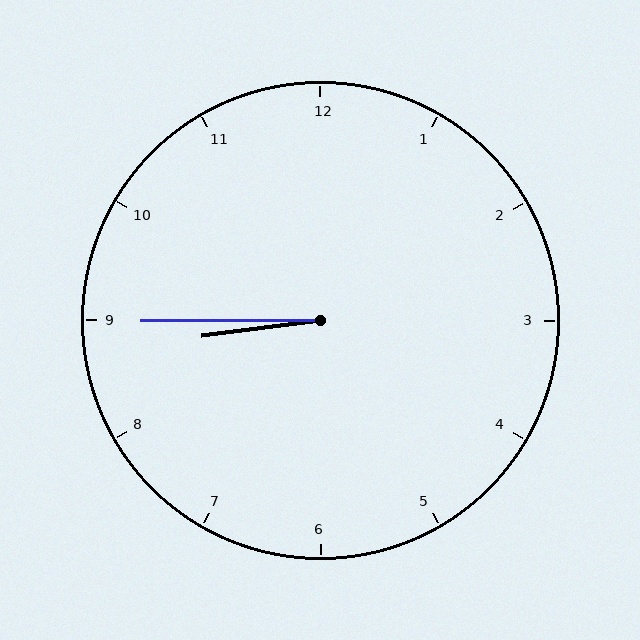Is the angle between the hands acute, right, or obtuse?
It is acute.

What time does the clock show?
8:45.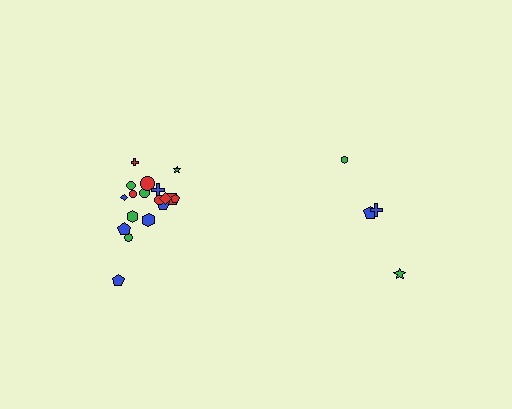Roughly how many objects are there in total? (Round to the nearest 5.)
Roughly 20 objects in total.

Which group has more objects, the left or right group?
The left group.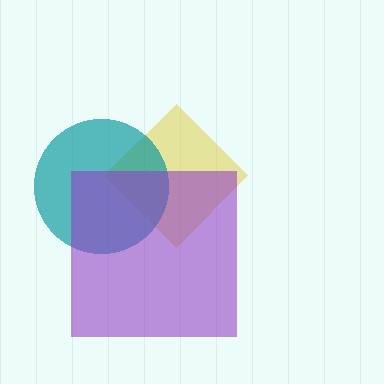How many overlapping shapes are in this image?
There are 3 overlapping shapes in the image.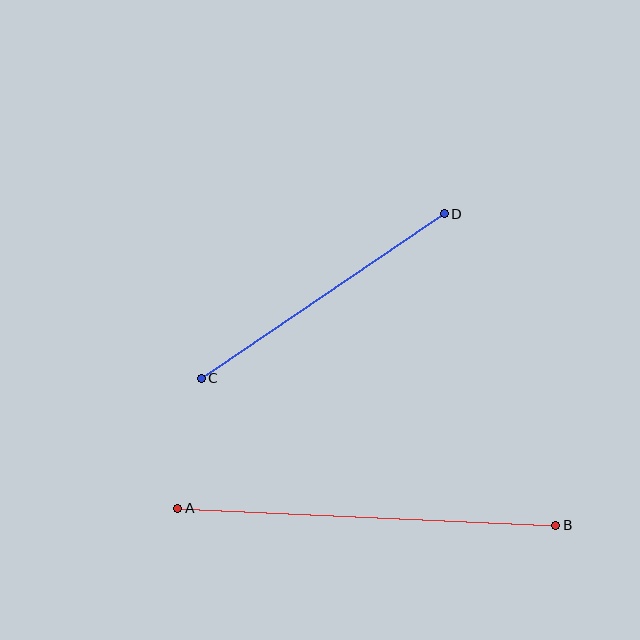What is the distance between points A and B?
The distance is approximately 378 pixels.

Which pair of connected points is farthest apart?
Points A and B are farthest apart.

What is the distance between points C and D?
The distance is approximately 294 pixels.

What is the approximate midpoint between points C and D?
The midpoint is at approximately (323, 296) pixels.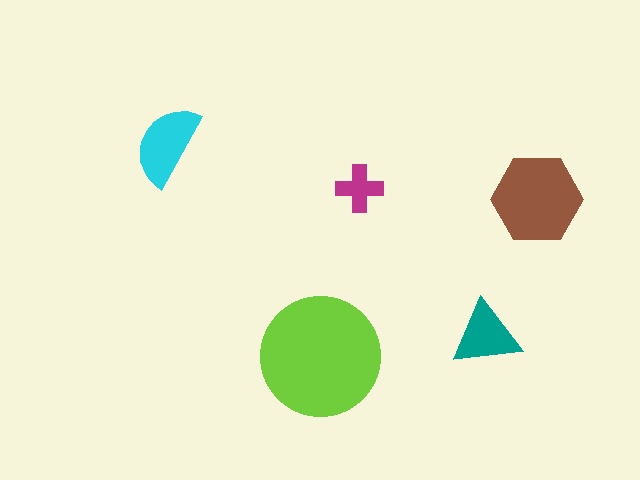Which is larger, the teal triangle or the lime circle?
The lime circle.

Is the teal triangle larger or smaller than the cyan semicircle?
Smaller.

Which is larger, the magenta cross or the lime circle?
The lime circle.